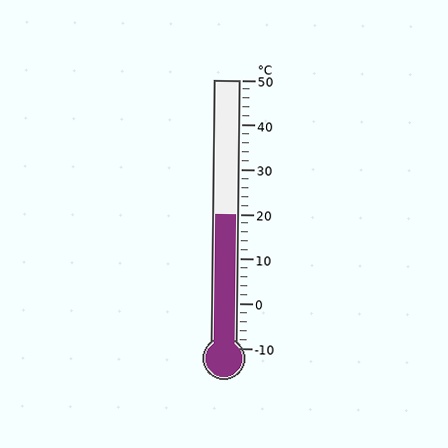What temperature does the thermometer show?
The thermometer shows approximately 20°C.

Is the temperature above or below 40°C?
The temperature is below 40°C.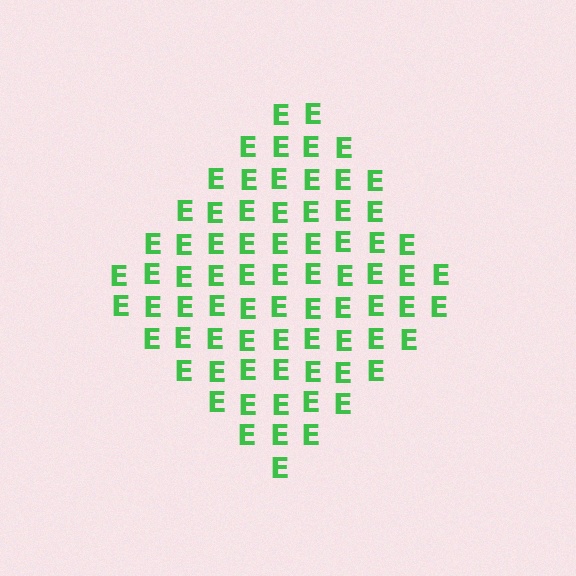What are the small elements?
The small elements are letter E's.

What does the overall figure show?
The overall figure shows a diamond.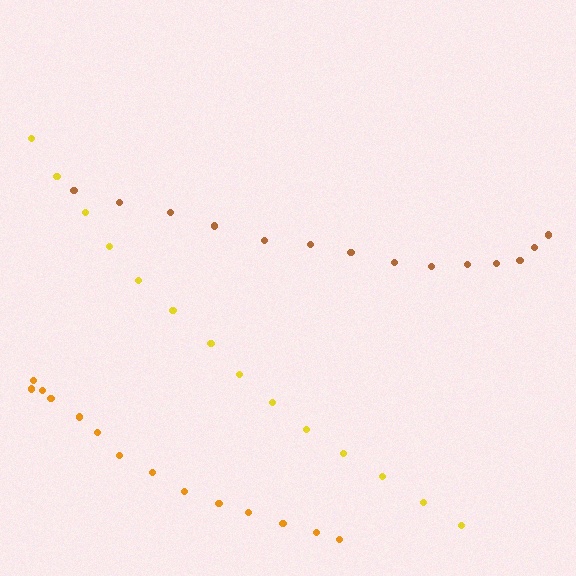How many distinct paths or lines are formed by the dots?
There are 3 distinct paths.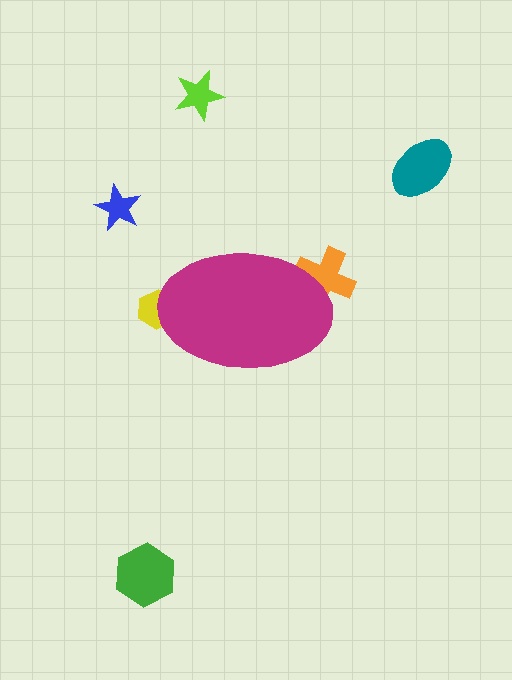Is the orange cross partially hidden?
Yes, the orange cross is partially hidden behind the magenta ellipse.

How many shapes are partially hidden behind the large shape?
2 shapes are partially hidden.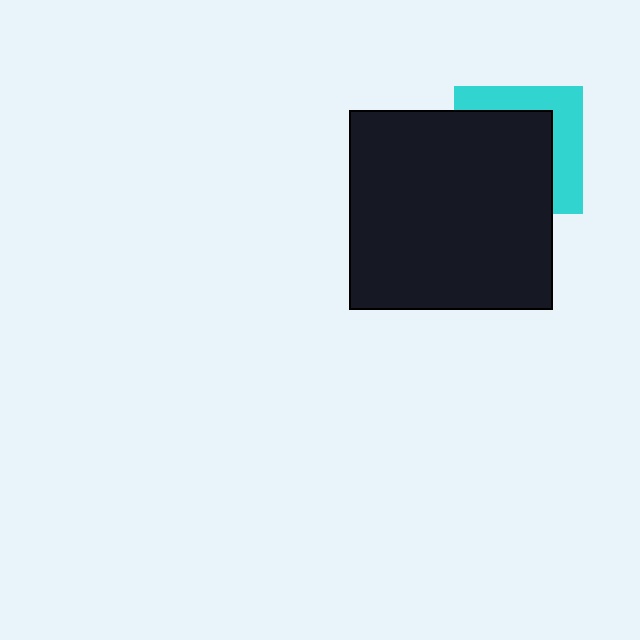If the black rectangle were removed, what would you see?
You would see the complete cyan square.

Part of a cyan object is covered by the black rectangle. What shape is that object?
It is a square.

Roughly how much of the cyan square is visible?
A small part of it is visible (roughly 38%).